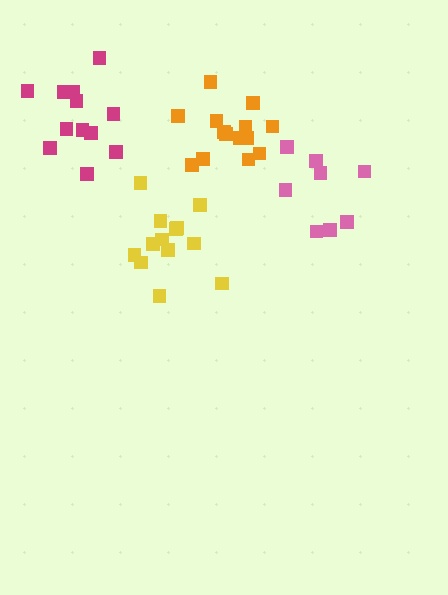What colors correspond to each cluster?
The clusters are colored: pink, magenta, orange, yellow.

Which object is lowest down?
The yellow cluster is bottommost.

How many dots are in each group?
Group 1: 8 dots, Group 2: 12 dots, Group 3: 14 dots, Group 4: 13 dots (47 total).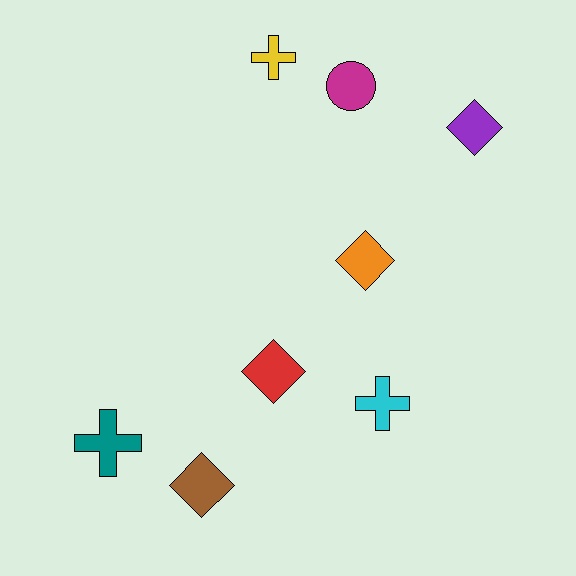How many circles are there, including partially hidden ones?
There is 1 circle.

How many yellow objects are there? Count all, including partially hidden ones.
There is 1 yellow object.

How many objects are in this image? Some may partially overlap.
There are 8 objects.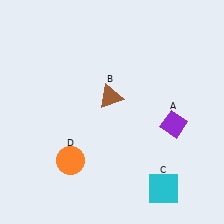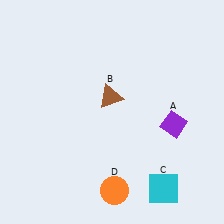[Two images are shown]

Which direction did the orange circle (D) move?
The orange circle (D) moved right.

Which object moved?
The orange circle (D) moved right.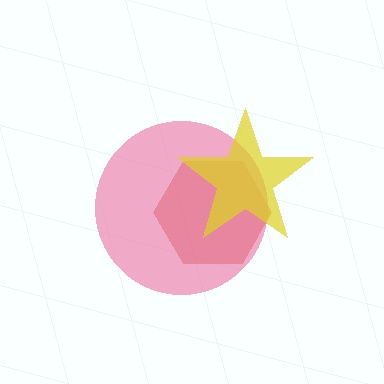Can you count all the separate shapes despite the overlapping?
Yes, there are 3 separate shapes.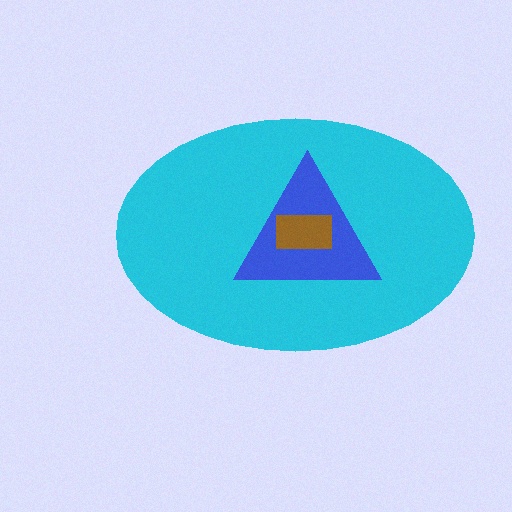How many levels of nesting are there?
3.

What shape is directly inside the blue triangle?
The brown rectangle.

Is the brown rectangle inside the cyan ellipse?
Yes.